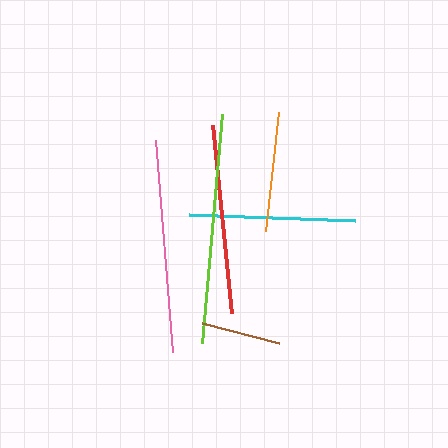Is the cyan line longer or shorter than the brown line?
The cyan line is longer than the brown line.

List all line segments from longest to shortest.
From longest to shortest: lime, pink, red, cyan, orange, brown.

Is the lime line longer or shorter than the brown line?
The lime line is longer than the brown line.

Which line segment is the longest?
The lime line is the longest at approximately 229 pixels.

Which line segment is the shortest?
The brown line is the shortest at approximately 79 pixels.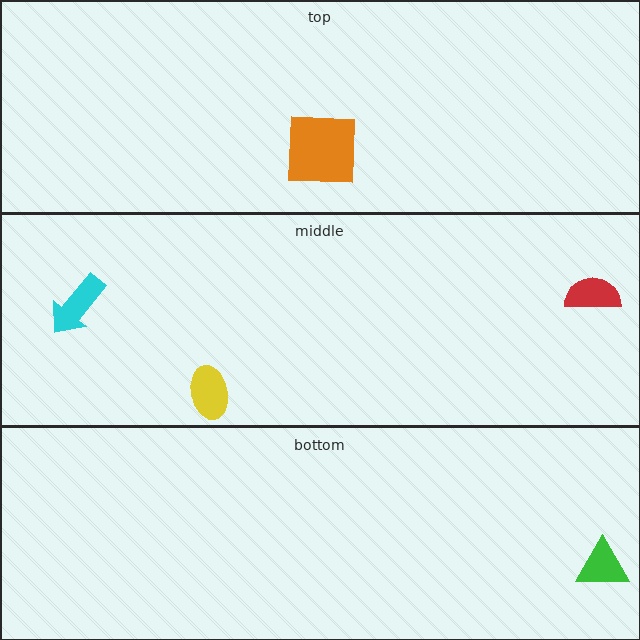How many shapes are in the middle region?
3.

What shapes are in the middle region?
The cyan arrow, the red semicircle, the yellow ellipse.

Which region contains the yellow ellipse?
The middle region.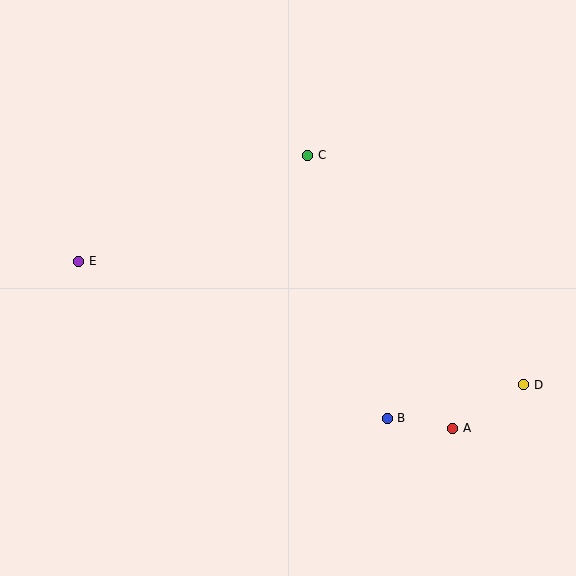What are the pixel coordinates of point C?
Point C is at (308, 155).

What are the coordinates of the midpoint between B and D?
The midpoint between B and D is at (455, 401).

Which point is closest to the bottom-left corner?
Point E is closest to the bottom-left corner.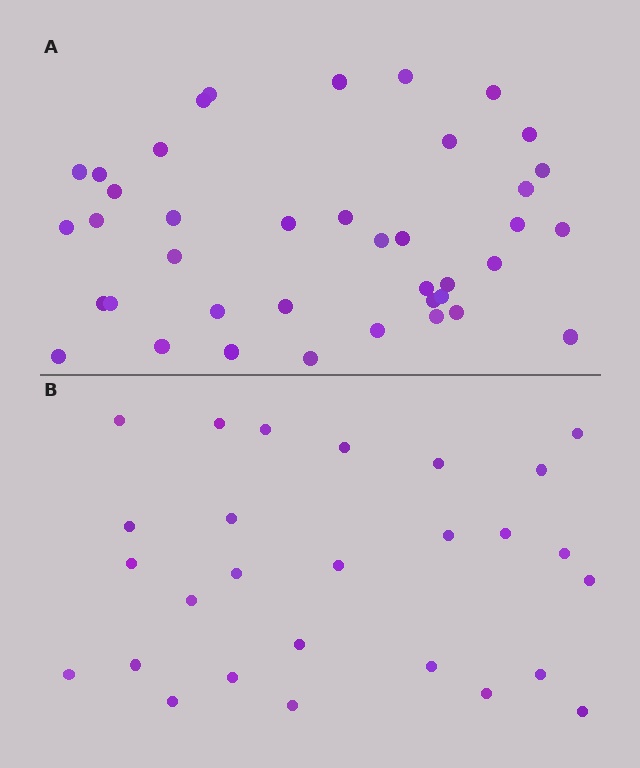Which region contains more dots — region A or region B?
Region A (the top region) has more dots.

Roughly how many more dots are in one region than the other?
Region A has approximately 15 more dots than region B.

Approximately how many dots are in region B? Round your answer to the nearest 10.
About 30 dots. (The exact count is 27, which rounds to 30.)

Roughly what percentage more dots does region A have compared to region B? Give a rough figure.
About 50% more.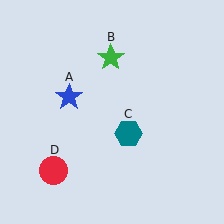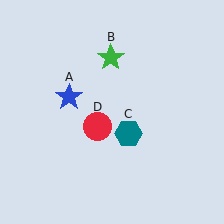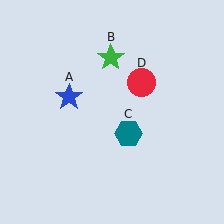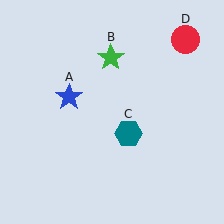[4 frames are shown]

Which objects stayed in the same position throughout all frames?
Blue star (object A) and green star (object B) and teal hexagon (object C) remained stationary.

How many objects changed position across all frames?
1 object changed position: red circle (object D).